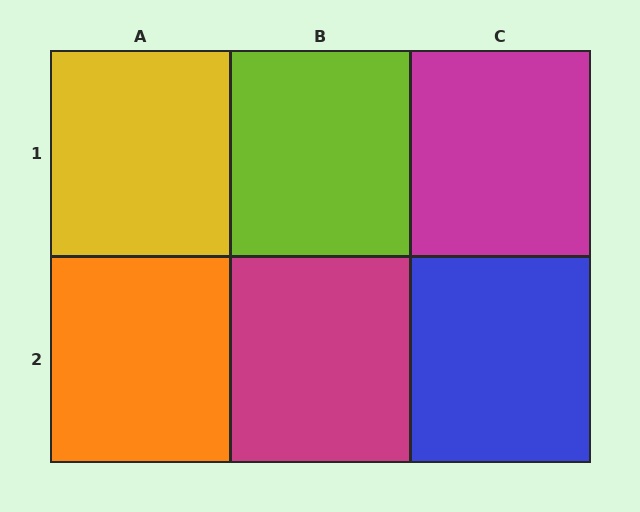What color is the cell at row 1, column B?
Lime.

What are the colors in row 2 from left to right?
Orange, magenta, blue.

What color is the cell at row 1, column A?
Yellow.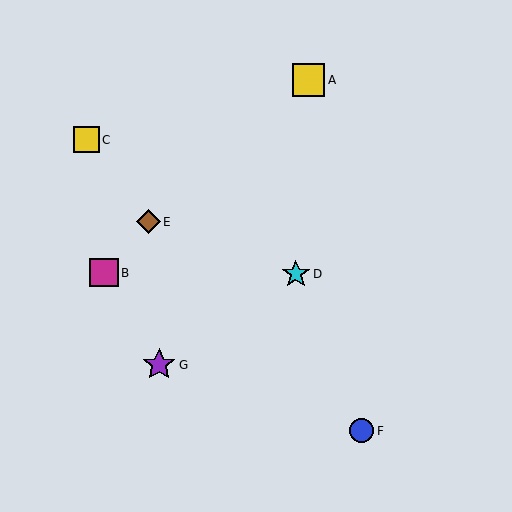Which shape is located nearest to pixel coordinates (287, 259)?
The cyan star (labeled D) at (296, 274) is nearest to that location.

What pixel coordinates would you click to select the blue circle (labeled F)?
Click at (361, 431) to select the blue circle F.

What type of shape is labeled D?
Shape D is a cyan star.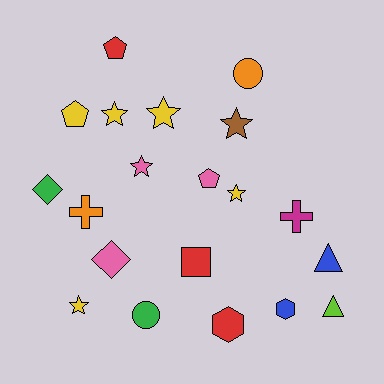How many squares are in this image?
There is 1 square.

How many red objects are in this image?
There are 3 red objects.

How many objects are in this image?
There are 20 objects.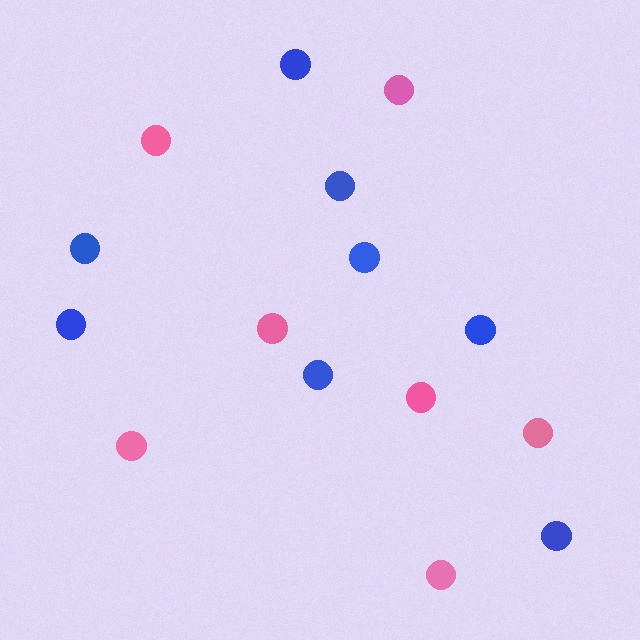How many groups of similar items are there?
There are 2 groups: one group of pink circles (7) and one group of blue circles (8).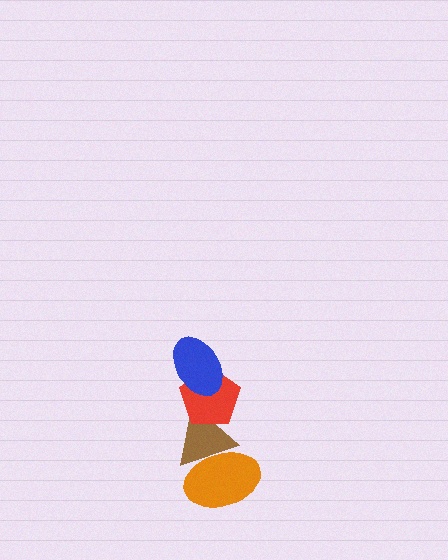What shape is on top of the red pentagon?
The blue ellipse is on top of the red pentagon.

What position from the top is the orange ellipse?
The orange ellipse is 4th from the top.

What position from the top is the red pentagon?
The red pentagon is 2nd from the top.